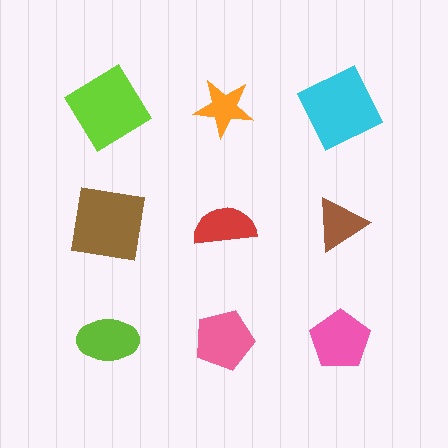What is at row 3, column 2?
A pink pentagon.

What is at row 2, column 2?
A red semicircle.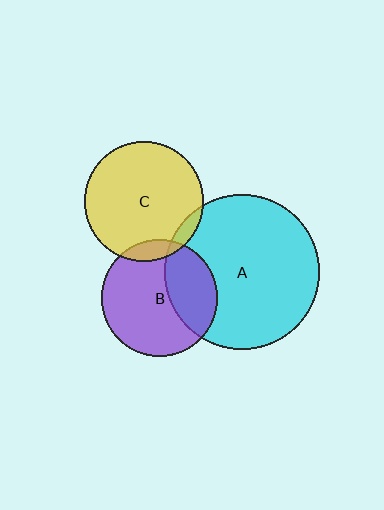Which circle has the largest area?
Circle A (cyan).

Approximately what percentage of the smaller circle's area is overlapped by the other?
Approximately 10%.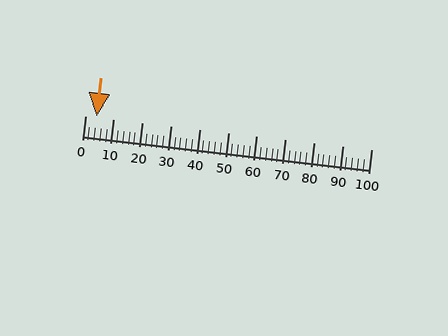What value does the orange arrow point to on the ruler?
The orange arrow points to approximately 4.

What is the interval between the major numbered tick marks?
The major tick marks are spaced 10 units apart.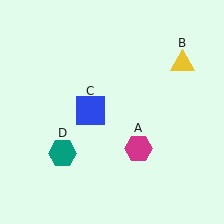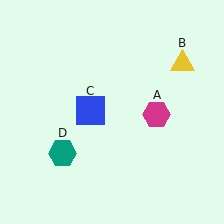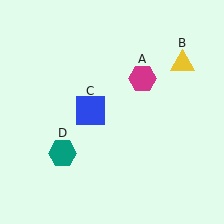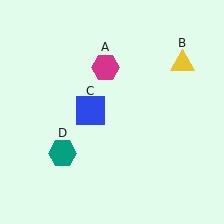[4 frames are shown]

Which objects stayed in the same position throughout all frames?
Yellow triangle (object B) and blue square (object C) and teal hexagon (object D) remained stationary.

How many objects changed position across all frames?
1 object changed position: magenta hexagon (object A).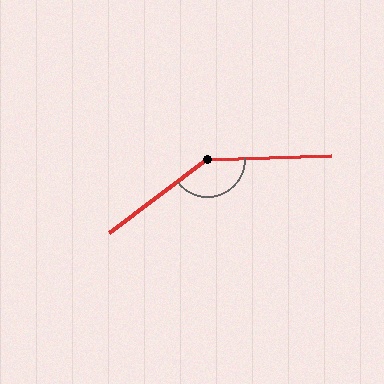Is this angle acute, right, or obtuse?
It is obtuse.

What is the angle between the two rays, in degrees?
Approximately 144 degrees.